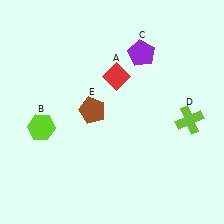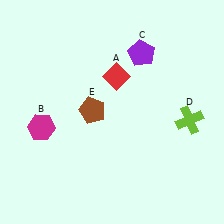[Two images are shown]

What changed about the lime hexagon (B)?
In Image 1, B is lime. In Image 2, it changed to magenta.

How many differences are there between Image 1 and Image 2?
There is 1 difference between the two images.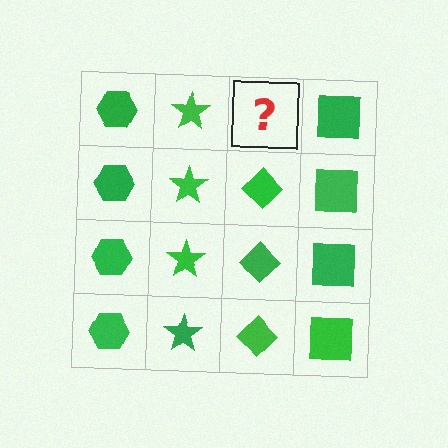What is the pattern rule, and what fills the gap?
The rule is that each column has a consistent shape. The gap should be filled with a green diamond.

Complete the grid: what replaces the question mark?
The question mark should be replaced with a green diamond.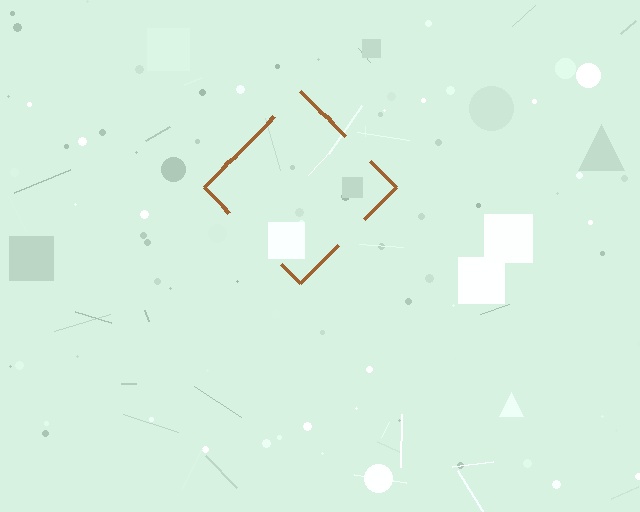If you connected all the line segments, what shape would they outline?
They would outline a diamond.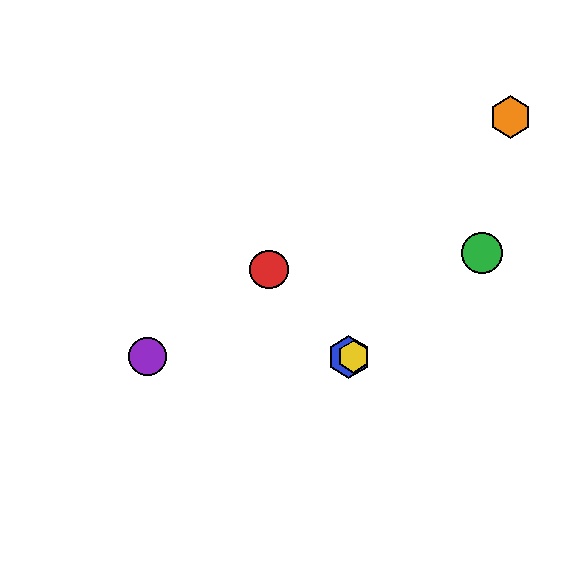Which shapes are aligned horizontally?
The blue hexagon, the yellow hexagon, the purple circle are aligned horizontally.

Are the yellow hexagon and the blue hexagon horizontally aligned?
Yes, both are at y≈357.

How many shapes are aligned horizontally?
3 shapes (the blue hexagon, the yellow hexagon, the purple circle) are aligned horizontally.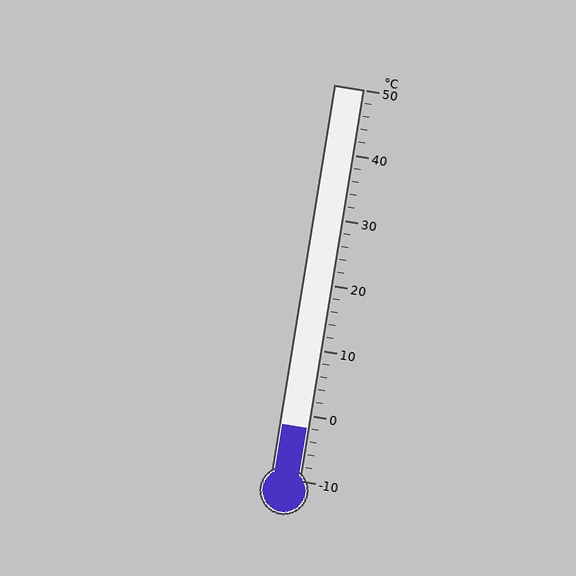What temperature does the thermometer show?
The thermometer shows approximately -2°C.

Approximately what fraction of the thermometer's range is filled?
The thermometer is filled to approximately 15% of its range.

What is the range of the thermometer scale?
The thermometer scale ranges from -10°C to 50°C.